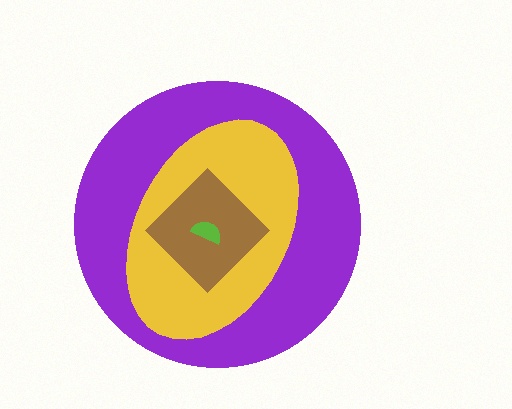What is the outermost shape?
The purple circle.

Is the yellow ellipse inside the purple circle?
Yes.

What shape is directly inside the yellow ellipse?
The brown diamond.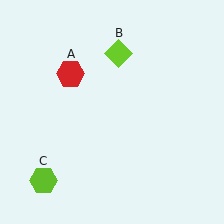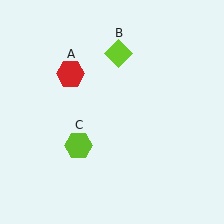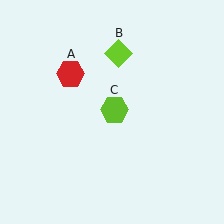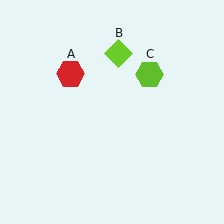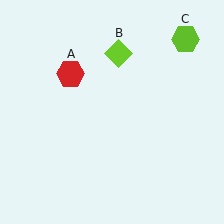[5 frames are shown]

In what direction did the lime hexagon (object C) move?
The lime hexagon (object C) moved up and to the right.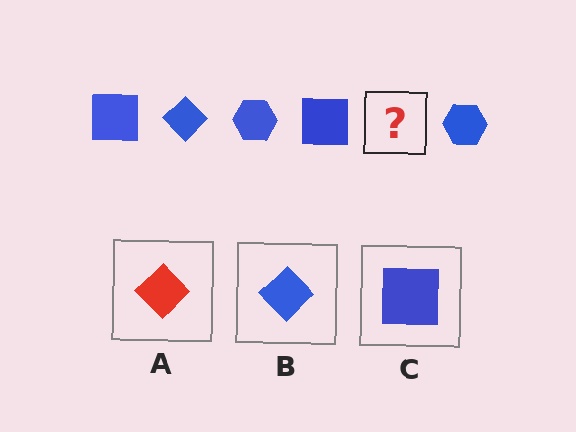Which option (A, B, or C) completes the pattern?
B.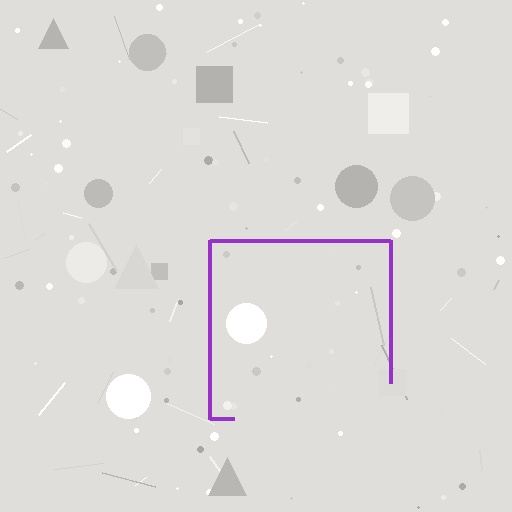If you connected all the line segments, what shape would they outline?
They would outline a square.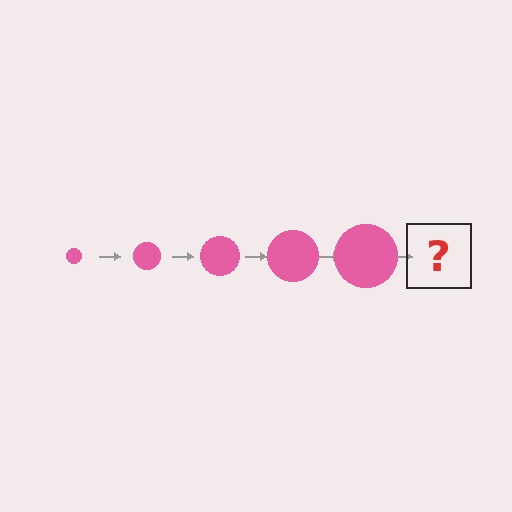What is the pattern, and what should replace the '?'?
The pattern is that the circle gets progressively larger each step. The '?' should be a pink circle, larger than the previous one.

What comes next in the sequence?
The next element should be a pink circle, larger than the previous one.